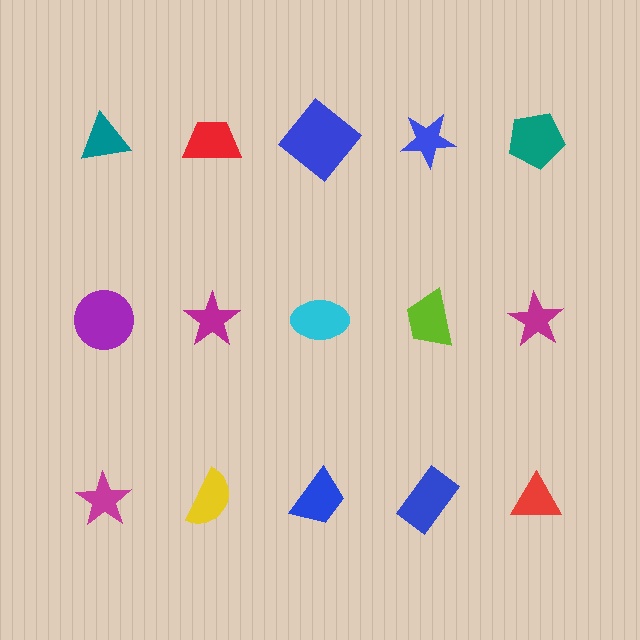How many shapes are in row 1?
5 shapes.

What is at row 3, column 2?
A yellow semicircle.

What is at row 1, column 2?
A red trapezoid.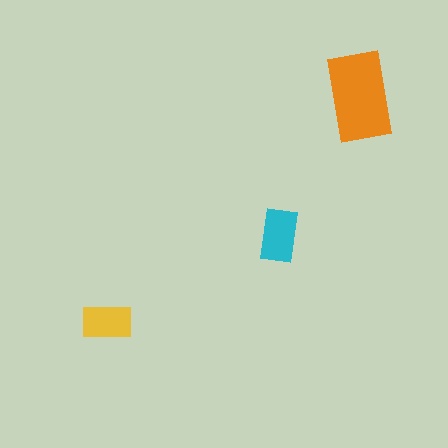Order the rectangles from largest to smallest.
the orange one, the cyan one, the yellow one.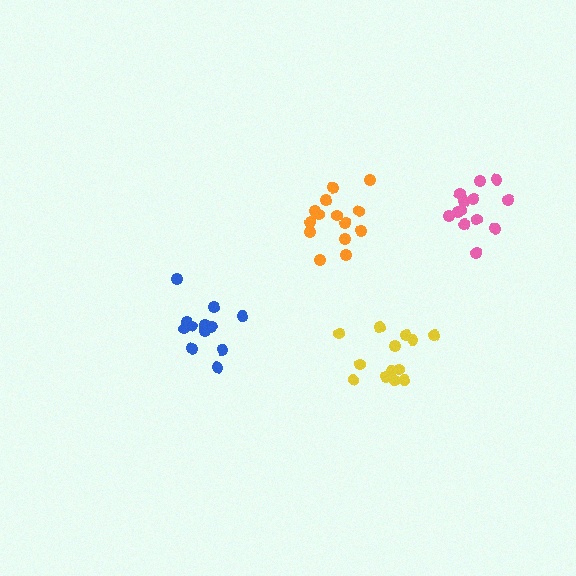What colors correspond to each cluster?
The clusters are colored: orange, blue, yellow, pink.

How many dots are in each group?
Group 1: 14 dots, Group 2: 12 dots, Group 3: 13 dots, Group 4: 13 dots (52 total).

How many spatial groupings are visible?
There are 4 spatial groupings.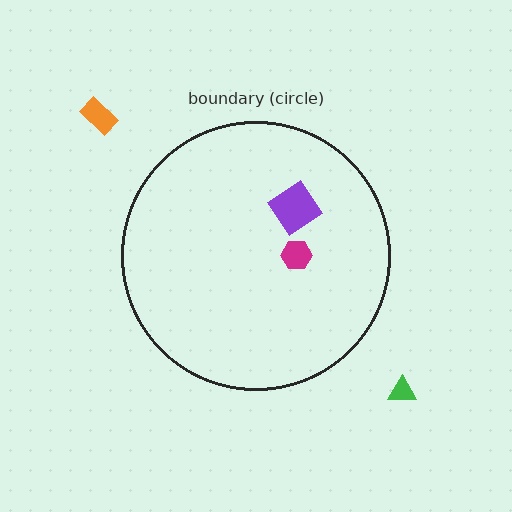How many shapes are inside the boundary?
2 inside, 2 outside.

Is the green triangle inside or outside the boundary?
Outside.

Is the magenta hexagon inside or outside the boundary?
Inside.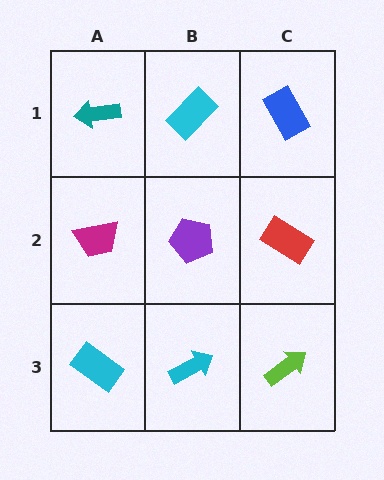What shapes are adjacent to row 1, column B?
A purple pentagon (row 2, column B), a teal arrow (row 1, column A), a blue rectangle (row 1, column C).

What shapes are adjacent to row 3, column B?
A purple pentagon (row 2, column B), a cyan rectangle (row 3, column A), a lime arrow (row 3, column C).